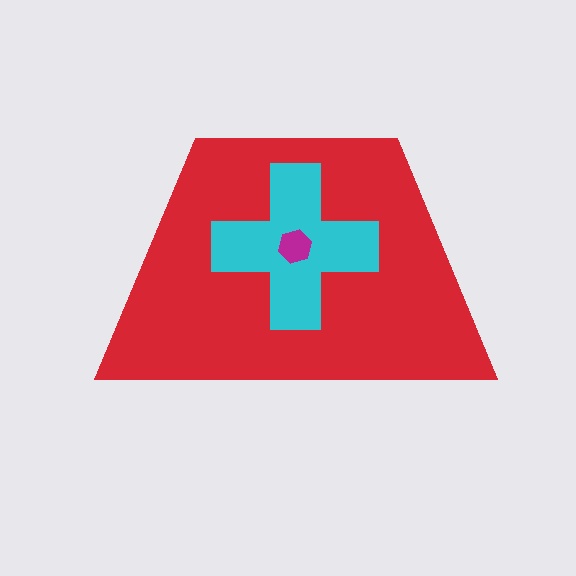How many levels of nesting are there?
3.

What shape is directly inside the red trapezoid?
The cyan cross.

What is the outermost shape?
The red trapezoid.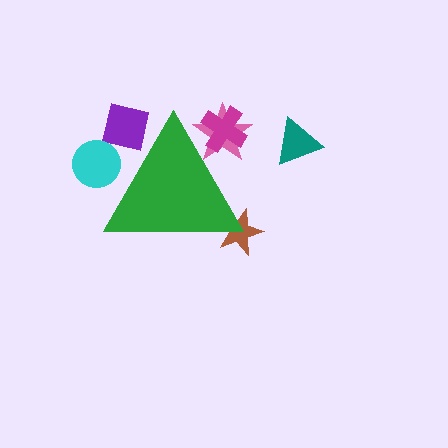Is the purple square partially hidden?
Yes, the purple square is partially hidden behind the green triangle.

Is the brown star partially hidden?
Yes, the brown star is partially hidden behind the green triangle.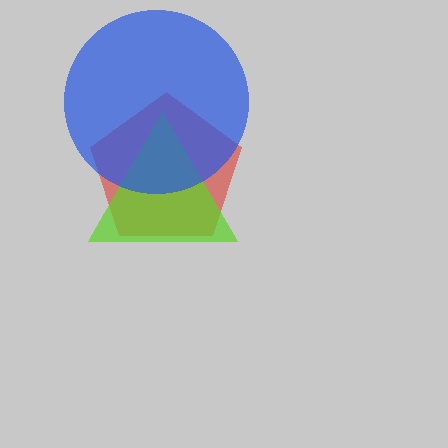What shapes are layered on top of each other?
The layered shapes are: a red pentagon, a lime triangle, a blue circle.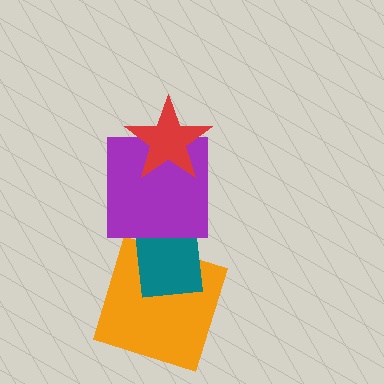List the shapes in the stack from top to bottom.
From top to bottom: the red star, the purple square, the teal rectangle, the orange square.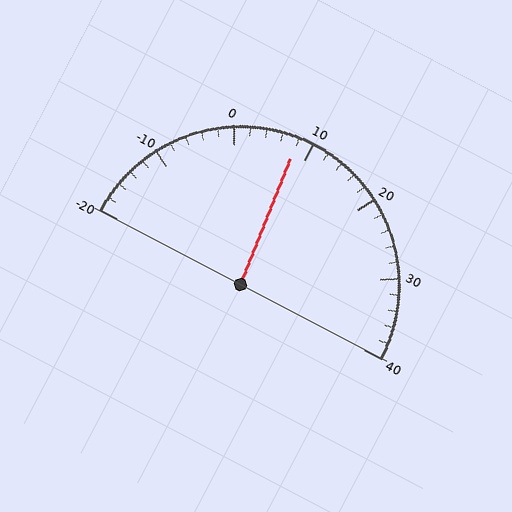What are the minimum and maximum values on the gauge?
The gauge ranges from -20 to 40.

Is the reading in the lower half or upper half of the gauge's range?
The reading is in the lower half of the range (-20 to 40).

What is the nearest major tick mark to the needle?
The nearest major tick mark is 10.